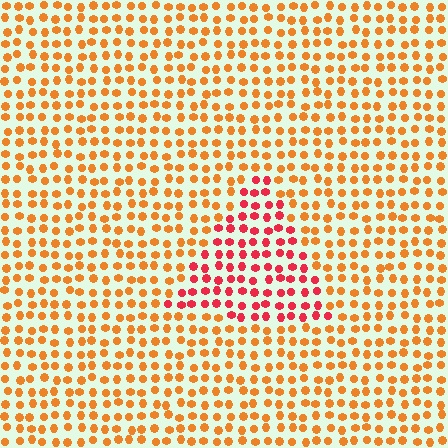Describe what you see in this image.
The image is filled with small orange elements in a uniform arrangement. A triangle-shaped region is visible where the elements are tinted to a slightly different hue, forming a subtle color boundary.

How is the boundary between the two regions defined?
The boundary is defined purely by a slight shift in hue (about 37 degrees). Spacing, size, and orientation are identical on both sides.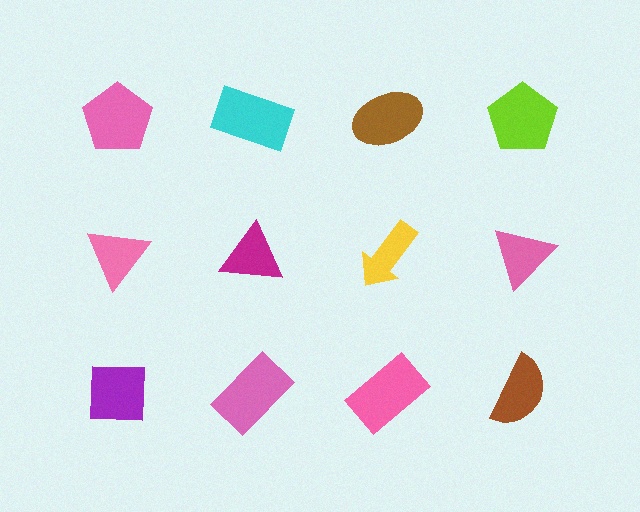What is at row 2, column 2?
A magenta triangle.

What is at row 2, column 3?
A yellow arrow.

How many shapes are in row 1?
4 shapes.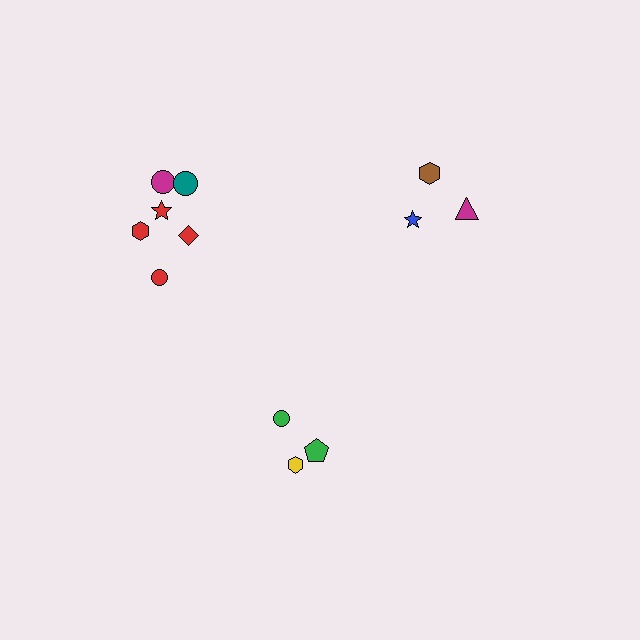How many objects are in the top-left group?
There are 6 objects.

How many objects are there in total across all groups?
There are 12 objects.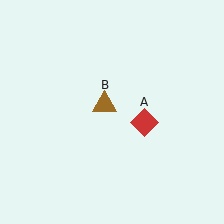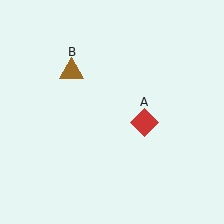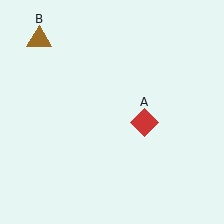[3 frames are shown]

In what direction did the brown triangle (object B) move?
The brown triangle (object B) moved up and to the left.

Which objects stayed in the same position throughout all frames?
Red diamond (object A) remained stationary.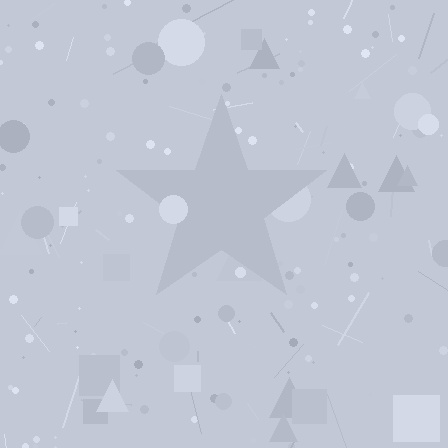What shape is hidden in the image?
A star is hidden in the image.